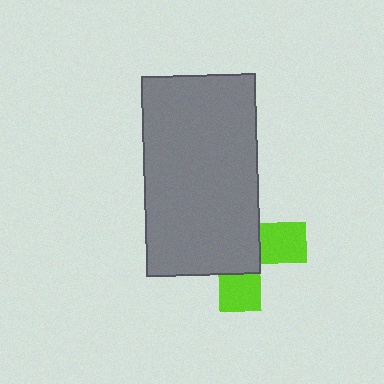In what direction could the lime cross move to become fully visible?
The lime cross could move toward the lower-right. That would shift it out from behind the gray rectangle entirely.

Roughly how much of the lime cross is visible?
A small part of it is visible (roughly 36%).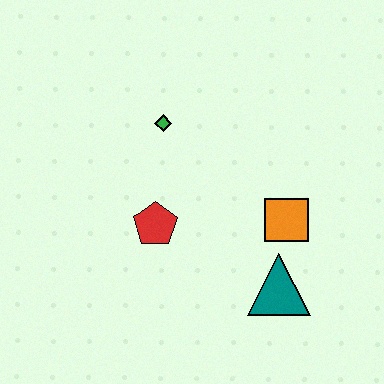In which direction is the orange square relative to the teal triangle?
The orange square is above the teal triangle.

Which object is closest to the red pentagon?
The green diamond is closest to the red pentagon.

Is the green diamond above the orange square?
Yes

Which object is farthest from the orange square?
The green diamond is farthest from the orange square.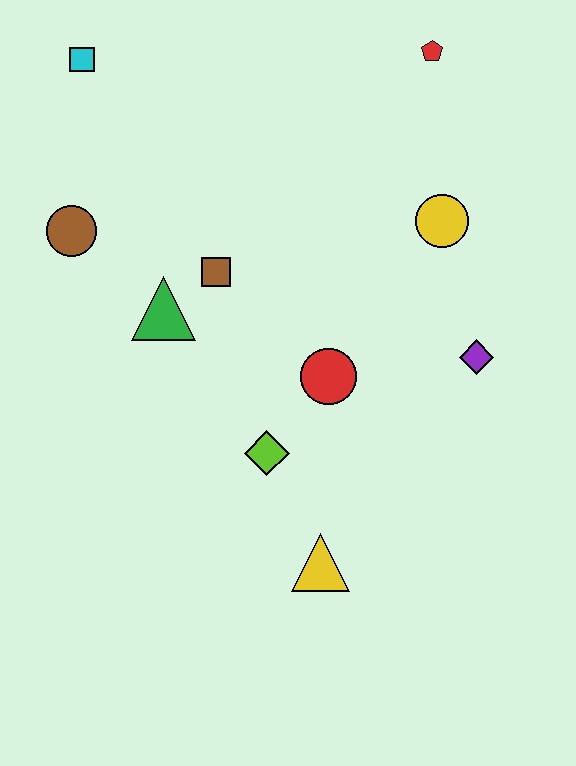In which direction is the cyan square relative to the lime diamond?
The cyan square is above the lime diamond.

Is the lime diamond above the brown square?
No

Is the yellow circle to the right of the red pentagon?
Yes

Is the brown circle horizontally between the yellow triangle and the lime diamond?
No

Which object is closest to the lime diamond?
The red circle is closest to the lime diamond.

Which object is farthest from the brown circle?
The purple diamond is farthest from the brown circle.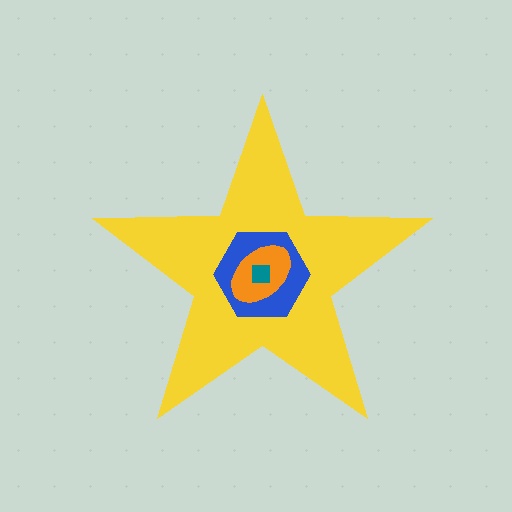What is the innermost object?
The teal square.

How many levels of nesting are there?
4.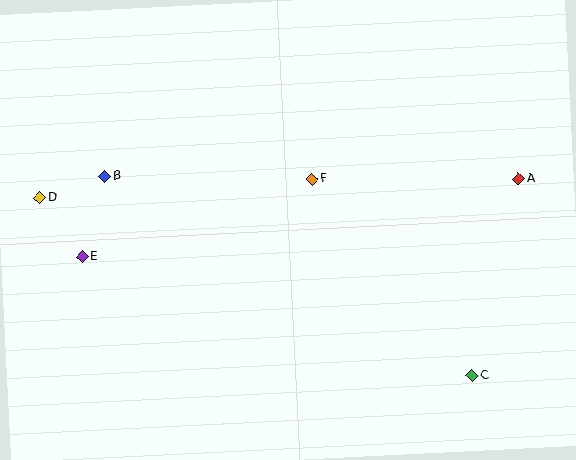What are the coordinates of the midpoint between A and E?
The midpoint between A and E is at (300, 218).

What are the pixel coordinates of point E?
Point E is at (82, 257).